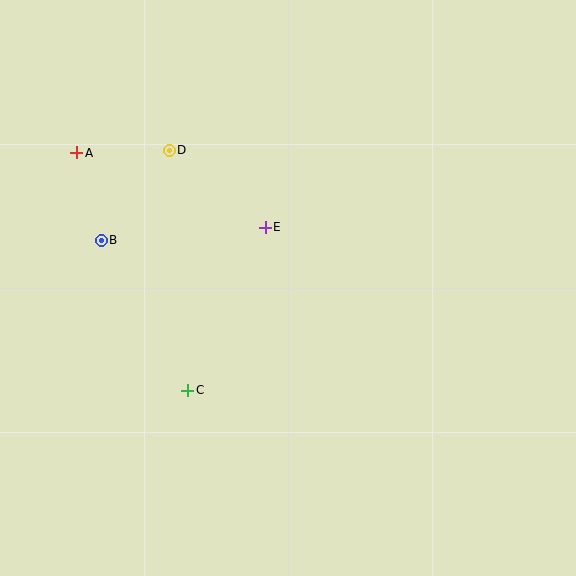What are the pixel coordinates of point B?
Point B is at (101, 240).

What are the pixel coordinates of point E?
Point E is at (265, 227).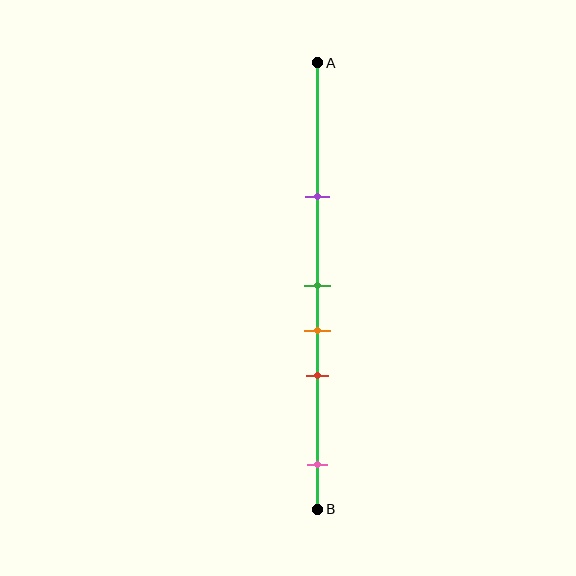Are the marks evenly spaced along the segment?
No, the marks are not evenly spaced.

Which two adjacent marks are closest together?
The green and orange marks are the closest adjacent pair.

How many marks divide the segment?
There are 5 marks dividing the segment.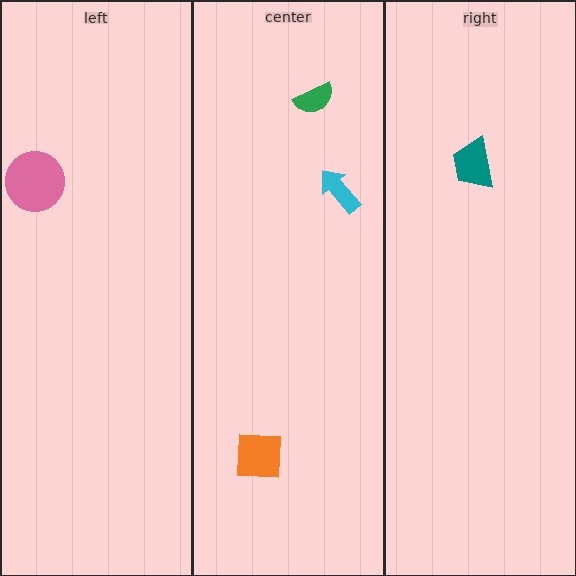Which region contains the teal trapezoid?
The right region.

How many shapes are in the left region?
1.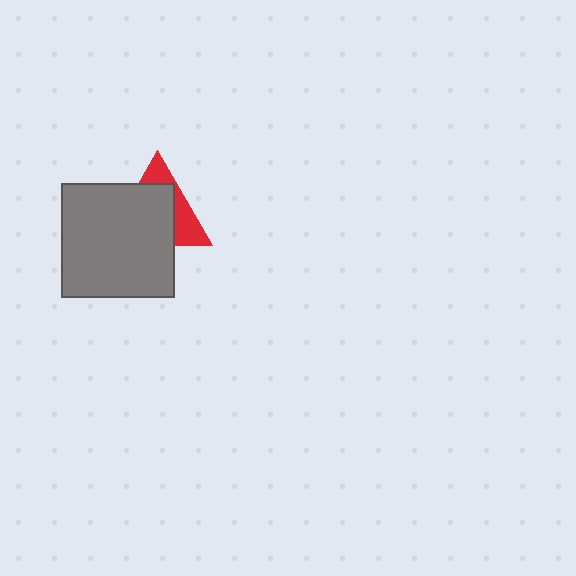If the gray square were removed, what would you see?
You would see the complete red triangle.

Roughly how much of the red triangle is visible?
A small part of it is visible (roughly 36%).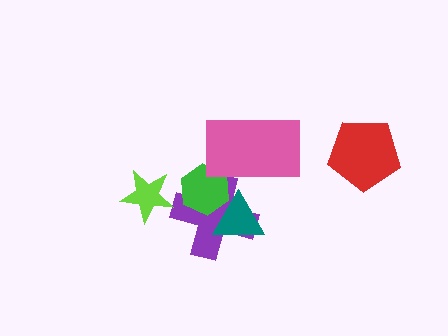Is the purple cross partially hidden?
Yes, it is partially covered by another shape.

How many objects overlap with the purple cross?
3 objects overlap with the purple cross.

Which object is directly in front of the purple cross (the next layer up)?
The green hexagon is directly in front of the purple cross.